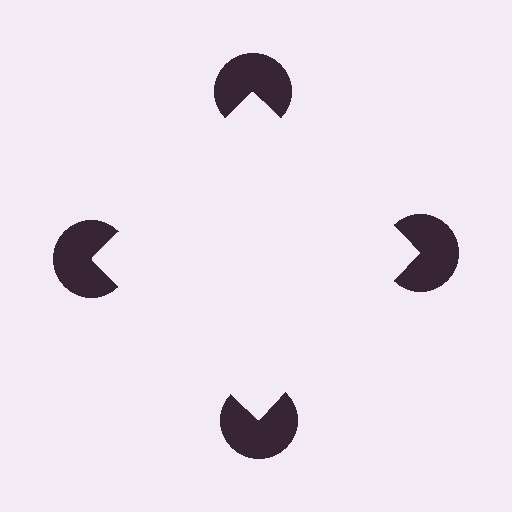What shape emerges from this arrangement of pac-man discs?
An illusory square — its edges are inferred from the aligned wedge cuts in the pac-man discs, not physically drawn.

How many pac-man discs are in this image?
There are 4 — one at each vertex of the illusory square.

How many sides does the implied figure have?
4 sides.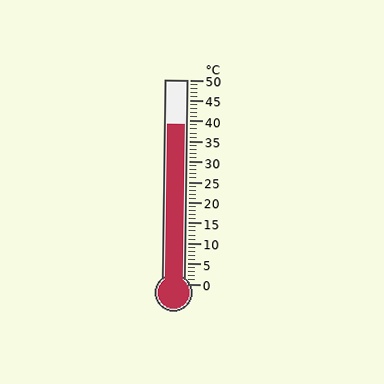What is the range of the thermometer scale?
The thermometer scale ranges from 0°C to 50°C.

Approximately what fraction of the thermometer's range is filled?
The thermometer is filled to approximately 80% of its range.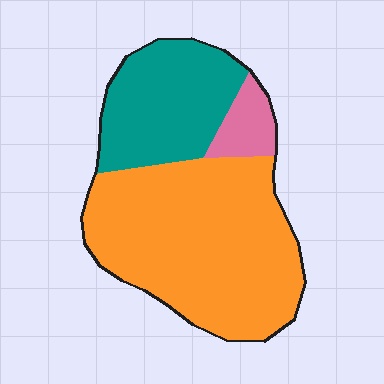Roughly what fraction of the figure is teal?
Teal takes up between a sixth and a third of the figure.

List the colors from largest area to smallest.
From largest to smallest: orange, teal, pink.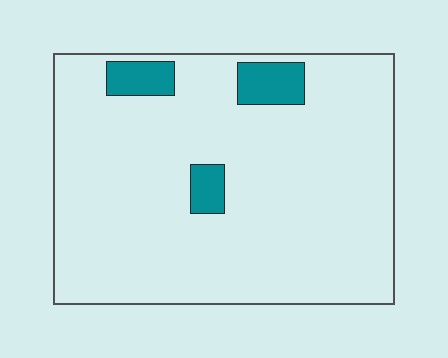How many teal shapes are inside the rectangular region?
3.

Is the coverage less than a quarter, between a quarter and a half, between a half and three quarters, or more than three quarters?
Less than a quarter.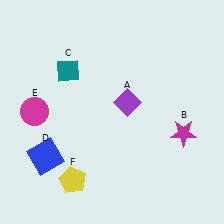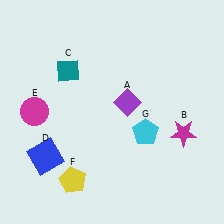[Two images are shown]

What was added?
A cyan pentagon (G) was added in Image 2.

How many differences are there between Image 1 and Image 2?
There is 1 difference between the two images.